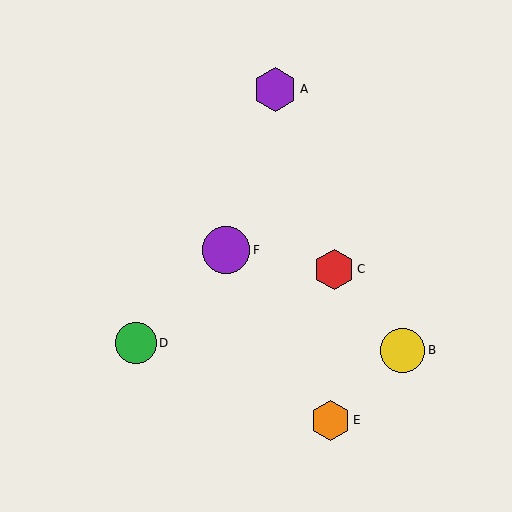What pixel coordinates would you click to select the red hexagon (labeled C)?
Click at (334, 269) to select the red hexagon C.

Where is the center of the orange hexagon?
The center of the orange hexagon is at (330, 420).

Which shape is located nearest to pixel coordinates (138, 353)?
The green circle (labeled D) at (136, 343) is nearest to that location.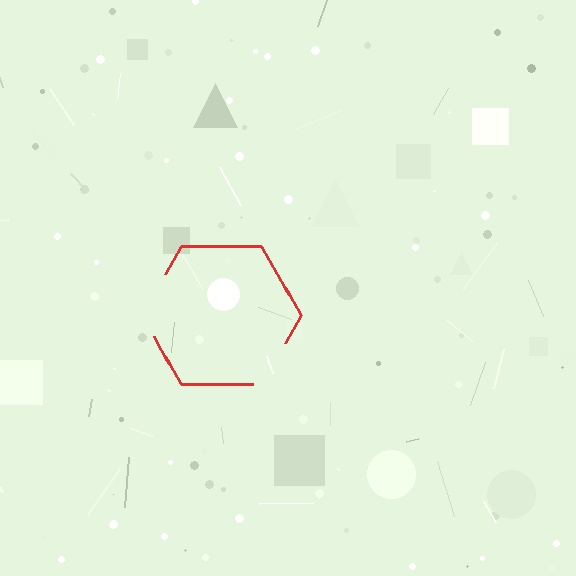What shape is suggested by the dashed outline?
The dashed outline suggests a hexagon.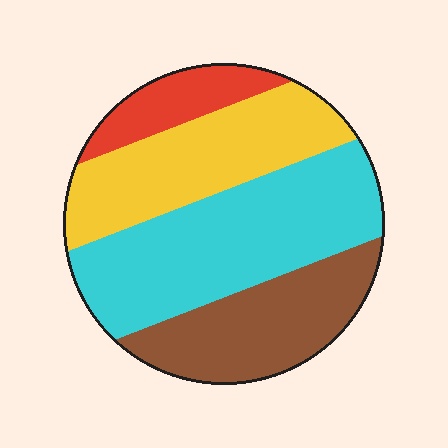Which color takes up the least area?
Red, at roughly 10%.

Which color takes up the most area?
Cyan, at roughly 40%.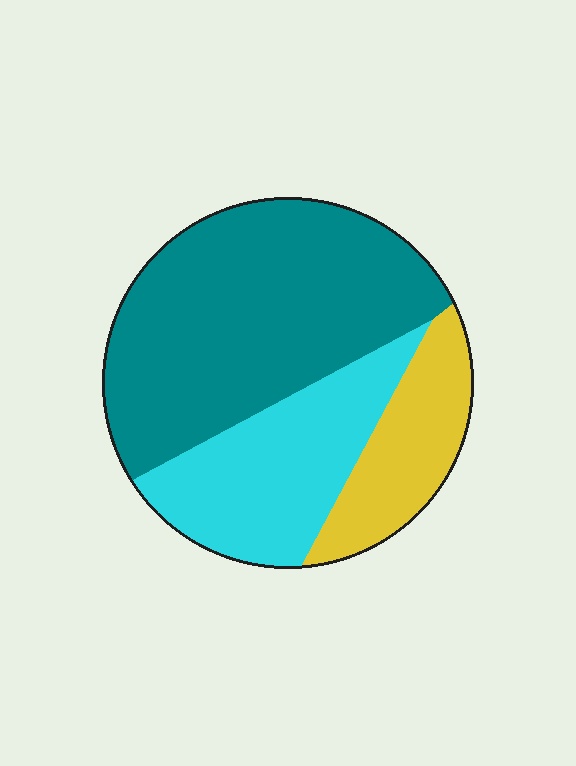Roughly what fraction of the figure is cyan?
Cyan covers 28% of the figure.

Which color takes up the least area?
Yellow, at roughly 20%.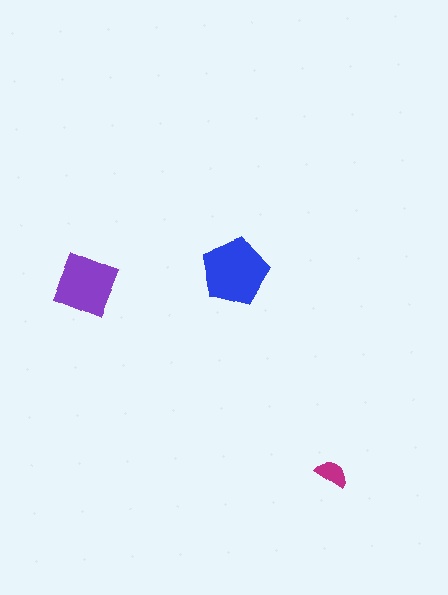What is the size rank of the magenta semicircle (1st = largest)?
3rd.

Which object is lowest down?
The magenta semicircle is bottommost.